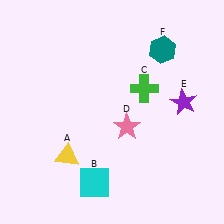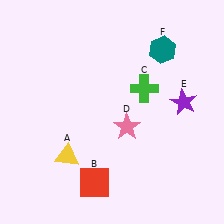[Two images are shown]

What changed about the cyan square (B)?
In Image 1, B is cyan. In Image 2, it changed to red.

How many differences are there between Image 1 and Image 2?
There is 1 difference between the two images.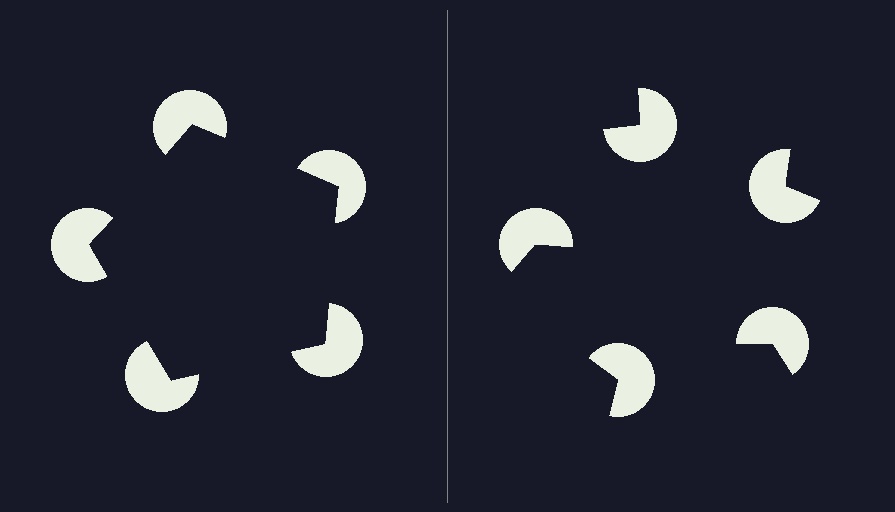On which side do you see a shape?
An illusory pentagon appears on the left side. On the right side the wedge cuts are rotated, so no coherent shape forms.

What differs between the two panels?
The pac-man discs are positioned identically on both sides; only the wedge orientations differ. On the left they align to a pentagon; on the right they are misaligned.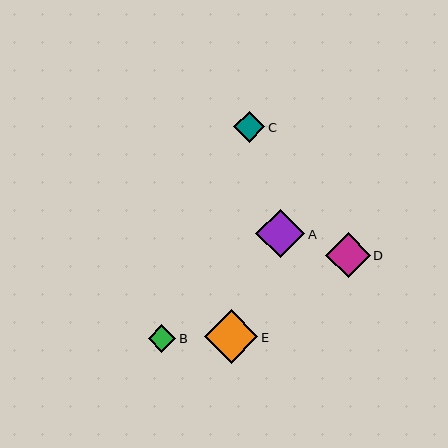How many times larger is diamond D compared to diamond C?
Diamond D is approximately 1.4 times the size of diamond C.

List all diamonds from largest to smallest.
From largest to smallest: E, A, D, C, B.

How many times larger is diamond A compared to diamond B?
Diamond A is approximately 1.8 times the size of diamond B.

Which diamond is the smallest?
Diamond B is the smallest with a size of approximately 27 pixels.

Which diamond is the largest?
Diamond E is the largest with a size of approximately 54 pixels.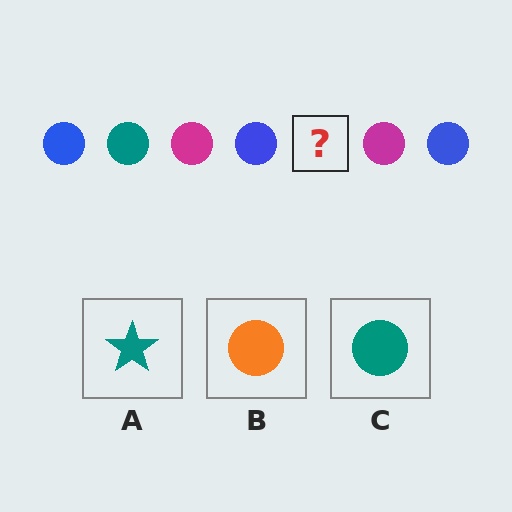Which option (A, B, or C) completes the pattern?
C.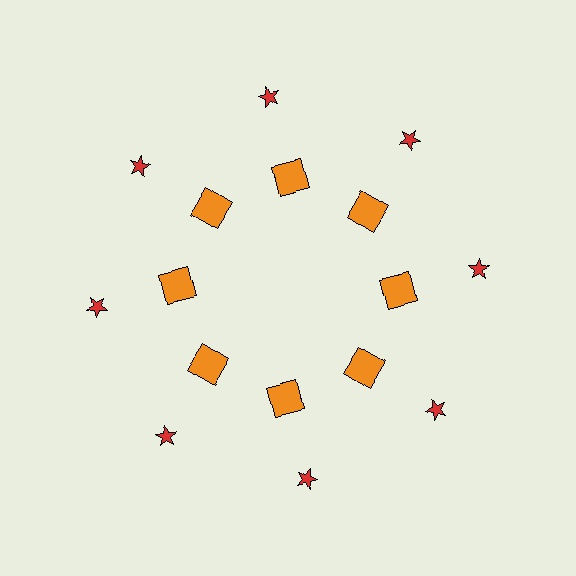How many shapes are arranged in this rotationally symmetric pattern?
There are 16 shapes, arranged in 8 groups of 2.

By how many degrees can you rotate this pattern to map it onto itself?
The pattern maps onto itself every 45 degrees of rotation.